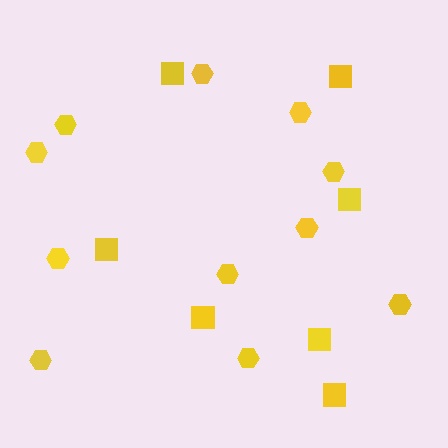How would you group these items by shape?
There are 2 groups: one group of squares (7) and one group of hexagons (11).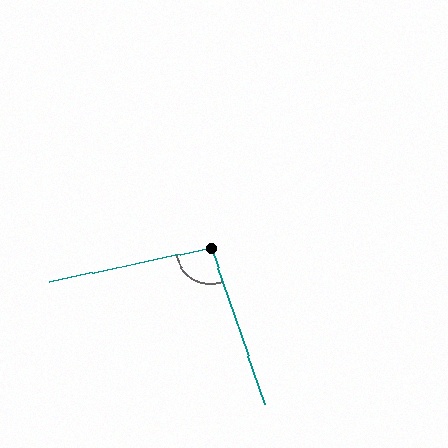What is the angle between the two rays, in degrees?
Approximately 97 degrees.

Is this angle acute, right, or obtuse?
It is obtuse.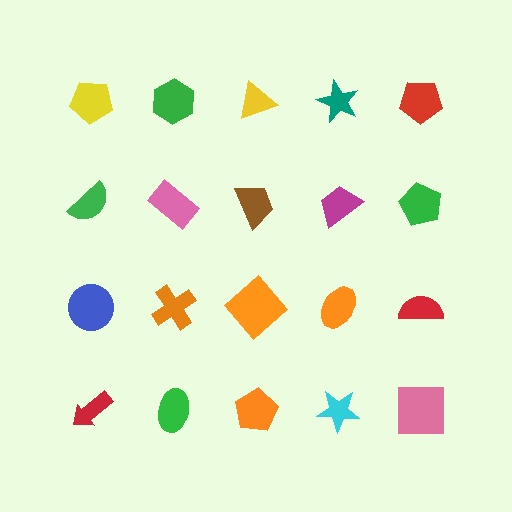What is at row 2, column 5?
A green pentagon.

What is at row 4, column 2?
A green ellipse.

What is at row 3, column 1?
A blue circle.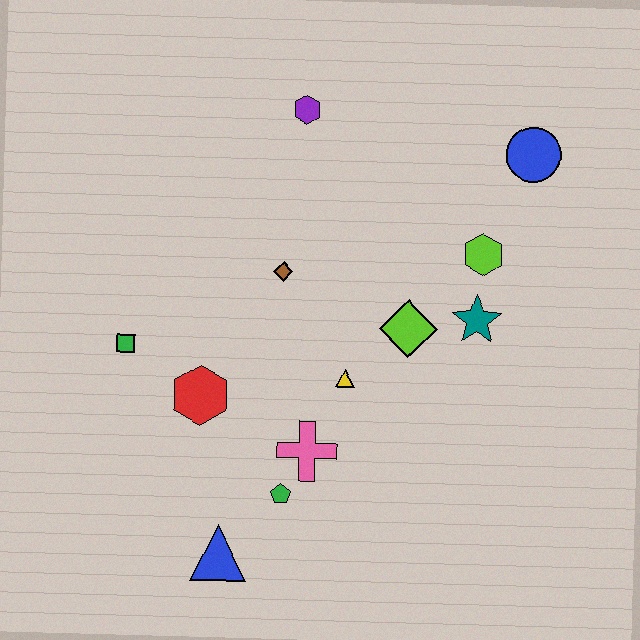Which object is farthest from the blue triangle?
The blue circle is farthest from the blue triangle.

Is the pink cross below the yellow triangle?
Yes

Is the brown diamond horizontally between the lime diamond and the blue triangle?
Yes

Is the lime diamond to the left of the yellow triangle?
No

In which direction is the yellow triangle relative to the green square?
The yellow triangle is to the right of the green square.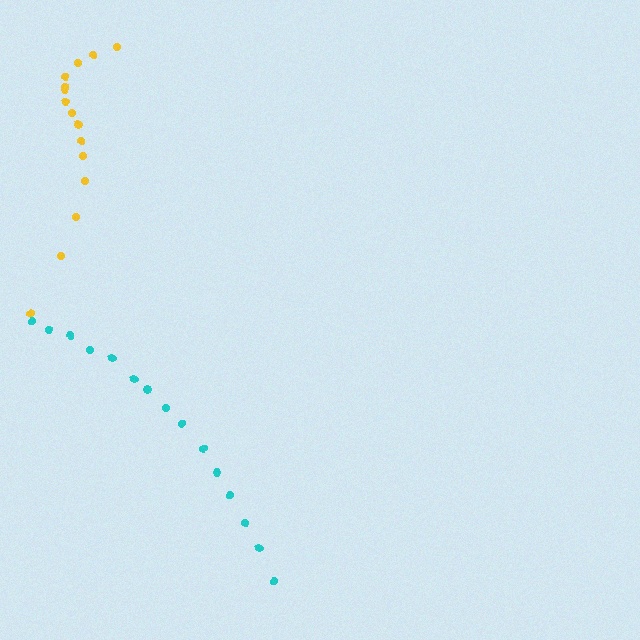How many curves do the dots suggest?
There are 2 distinct paths.